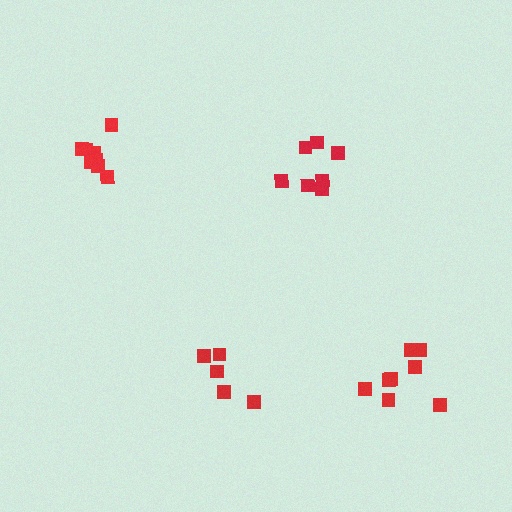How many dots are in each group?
Group 1: 7 dots, Group 2: 5 dots, Group 3: 8 dots, Group 4: 8 dots (28 total).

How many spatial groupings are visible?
There are 4 spatial groupings.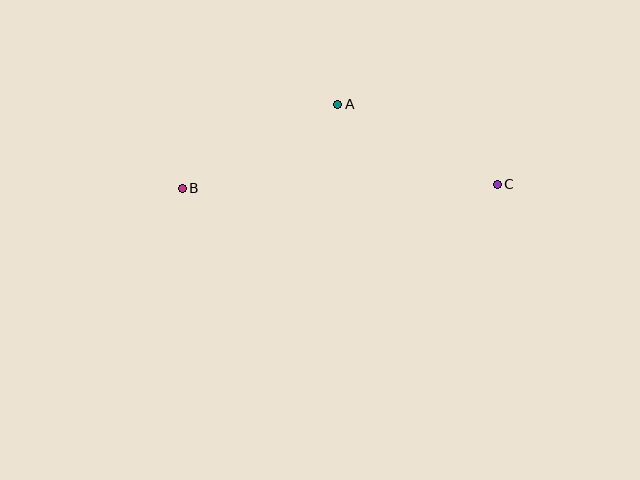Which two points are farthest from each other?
Points B and C are farthest from each other.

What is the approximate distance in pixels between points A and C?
The distance between A and C is approximately 179 pixels.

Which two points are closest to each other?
Points A and B are closest to each other.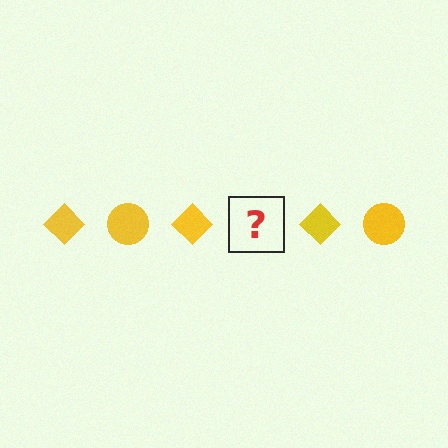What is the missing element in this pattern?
The missing element is a yellow circle.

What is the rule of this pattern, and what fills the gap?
The rule is that the pattern cycles through diamond, circle shapes in yellow. The gap should be filled with a yellow circle.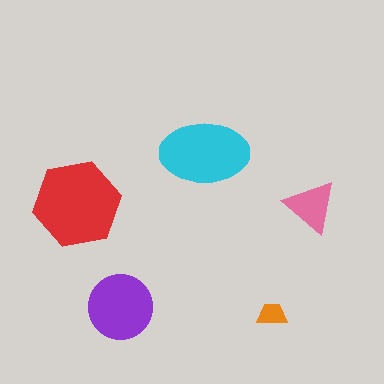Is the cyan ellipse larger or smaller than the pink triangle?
Larger.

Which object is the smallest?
The orange trapezoid.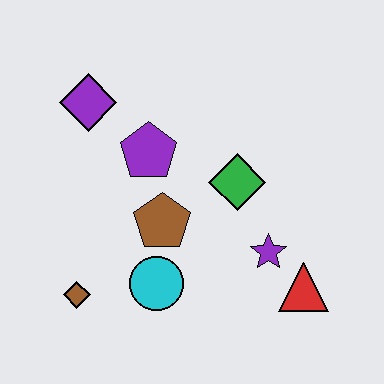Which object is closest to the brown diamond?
The cyan circle is closest to the brown diamond.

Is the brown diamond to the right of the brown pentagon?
No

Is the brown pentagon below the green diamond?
Yes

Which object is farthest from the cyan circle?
The purple diamond is farthest from the cyan circle.